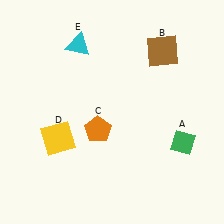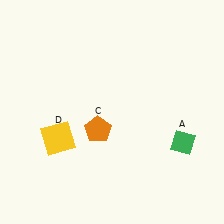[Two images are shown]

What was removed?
The cyan triangle (E), the brown square (B) were removed in Image 2.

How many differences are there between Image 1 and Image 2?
There are 2 differences between the two images.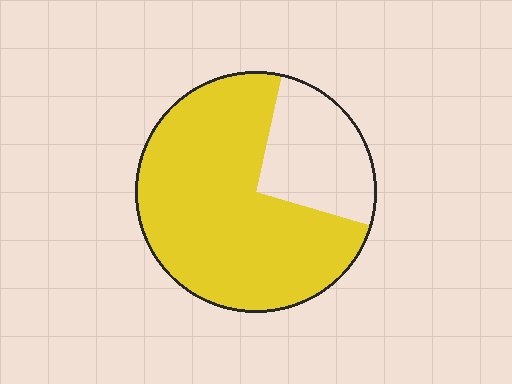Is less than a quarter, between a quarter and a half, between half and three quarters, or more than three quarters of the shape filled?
Between half and three quarters.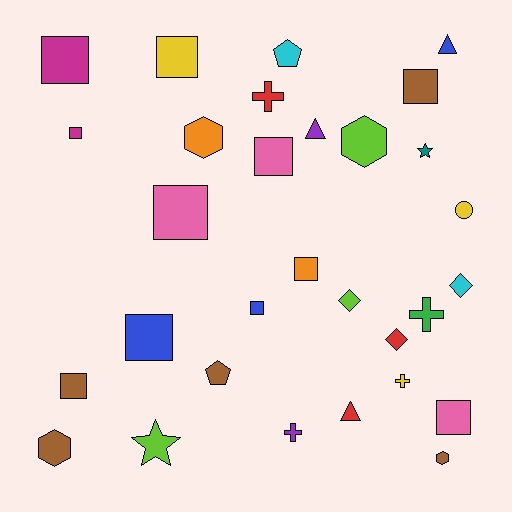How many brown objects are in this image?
There are 5 brown objects.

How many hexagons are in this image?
There are 4 hexagons.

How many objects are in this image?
There are 30 objects.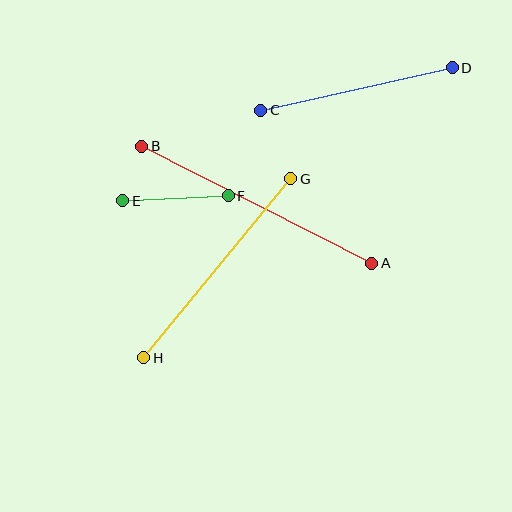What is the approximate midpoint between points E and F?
The midpoint is at approximately (175, 198) pixels.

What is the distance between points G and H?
The distance is approximately 231 pixels.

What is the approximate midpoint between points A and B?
The midpoint is at approximately (257, 205) pixels.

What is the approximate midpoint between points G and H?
The midpoint is at approximately (217, 268) pixels.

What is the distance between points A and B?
The distance is approximately 258 pixels.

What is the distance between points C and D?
The distance is approximately 196 pixels.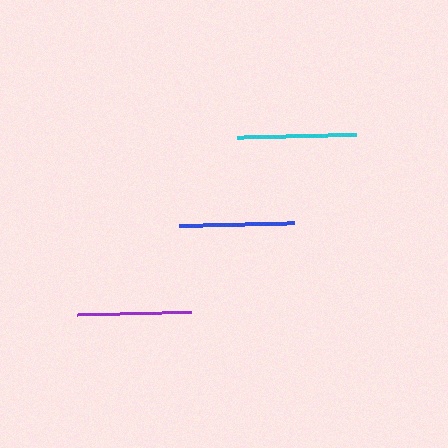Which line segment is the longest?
The cyan line is the longest at approximately 119 pixels.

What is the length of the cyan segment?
The cyan segment is approximately 119 pixels long.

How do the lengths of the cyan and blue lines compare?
The cyan and blue lines are approximately the same length.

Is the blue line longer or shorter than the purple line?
The blue line is longer than the purple line.